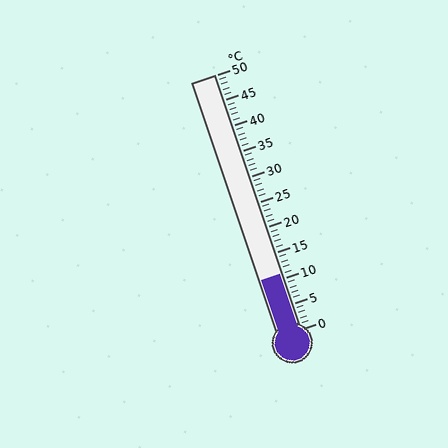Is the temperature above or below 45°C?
The temperature is below 45°C.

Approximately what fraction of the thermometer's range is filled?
The thermometer is filled to approximately 20% of its range.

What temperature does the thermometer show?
The thermometer shows approximately 11°C.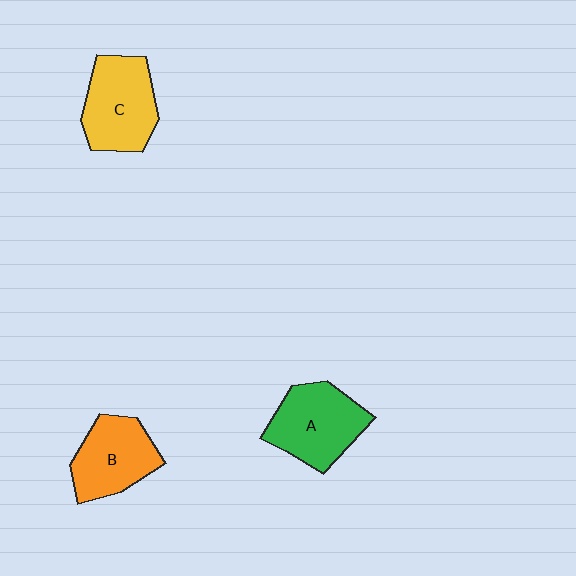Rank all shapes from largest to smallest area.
From largest to smallest: A (green), C (yellow), B (orange).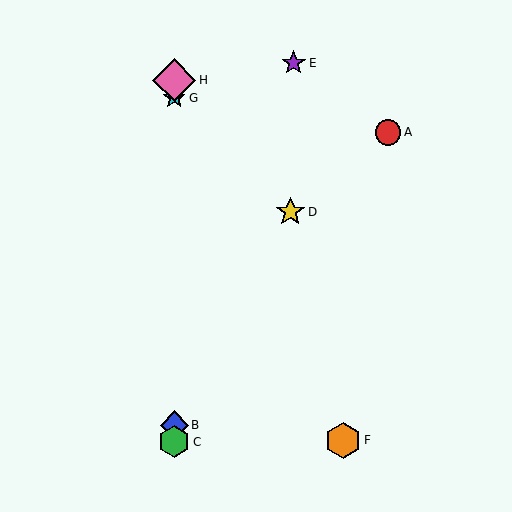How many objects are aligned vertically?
4 objects (B, C, G, H) are aligned vertically.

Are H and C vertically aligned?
Yes, both are at x≈174.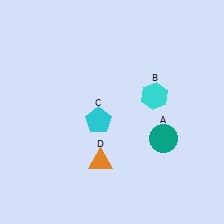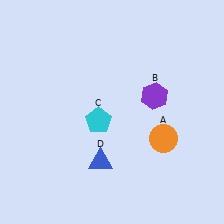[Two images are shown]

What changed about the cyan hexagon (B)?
In Image 1, B is cyan. In Image 2, it changed to purple.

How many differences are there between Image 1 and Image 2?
There are 3 differences between the two images.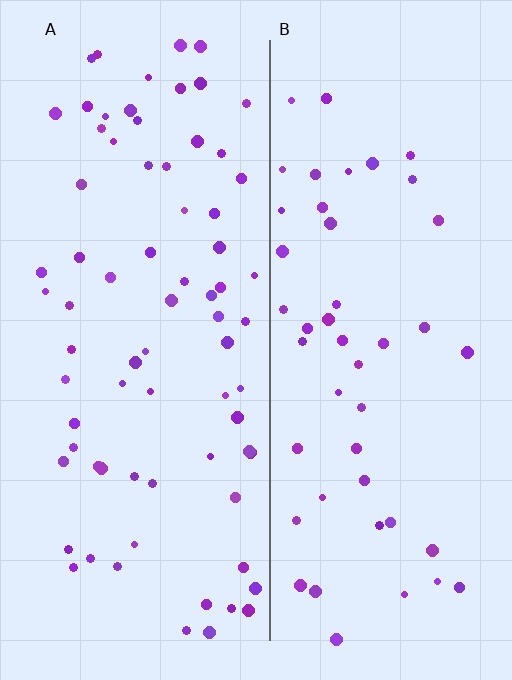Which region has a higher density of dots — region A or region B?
A (the left).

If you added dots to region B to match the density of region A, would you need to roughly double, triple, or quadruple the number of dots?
Approximately double.